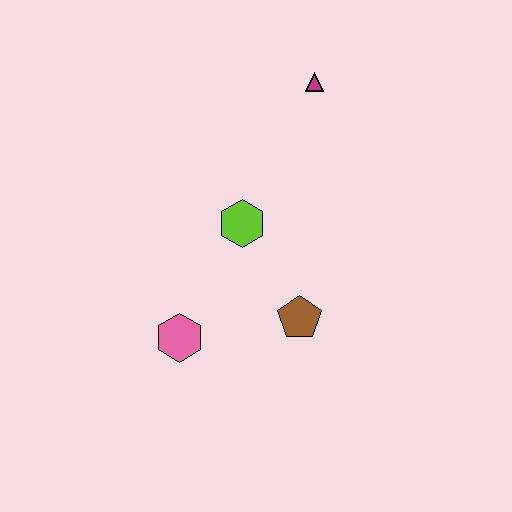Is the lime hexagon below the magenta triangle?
Yes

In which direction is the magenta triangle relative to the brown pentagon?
The magenta triangle is above the brown pentagon.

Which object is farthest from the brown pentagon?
The magenta triangle is farthest from the brown pentagon.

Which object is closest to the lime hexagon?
The brown pentagon is closest to the lime hexagon.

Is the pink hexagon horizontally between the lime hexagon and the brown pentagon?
No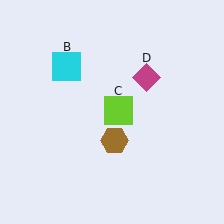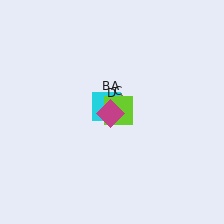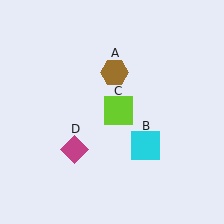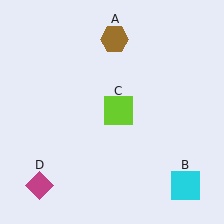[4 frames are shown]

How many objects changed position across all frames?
3 objects changed position: brown hexagon (object A), cyan square (object B), magenta diamond (object D).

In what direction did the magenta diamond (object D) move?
The magenta diamond (object D) moved down and to the left.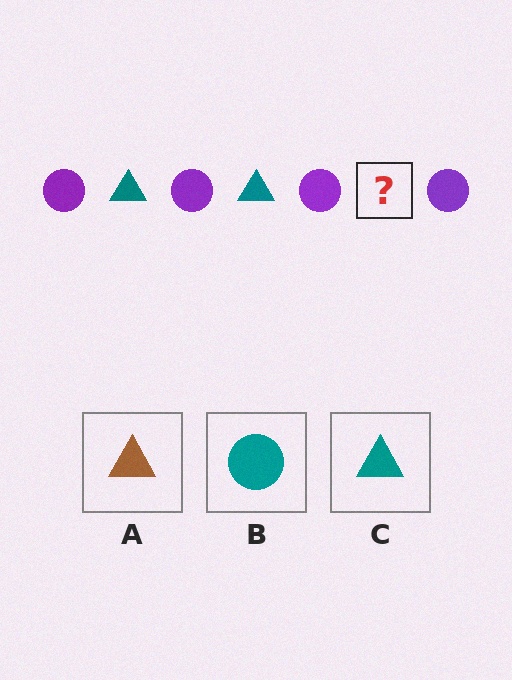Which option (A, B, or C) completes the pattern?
C.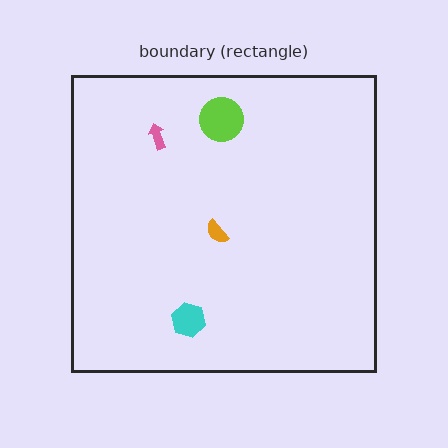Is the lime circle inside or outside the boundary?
Inside.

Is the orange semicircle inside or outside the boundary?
Inside.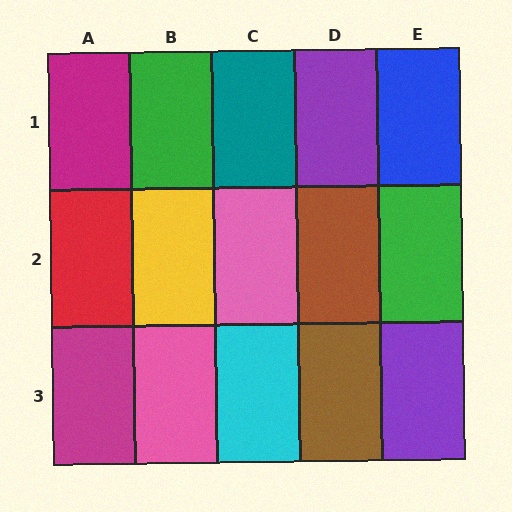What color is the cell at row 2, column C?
Pink.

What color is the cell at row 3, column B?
Pink.